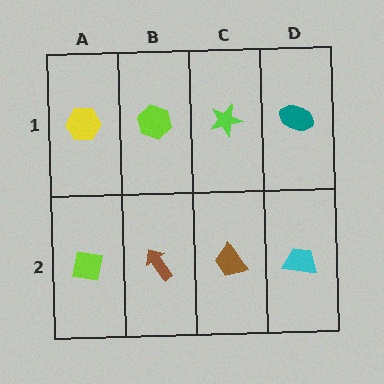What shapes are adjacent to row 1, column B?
A brown arrow (row 2, column B), a yellow hexagon (row 1, column A), a lime star (row 1, column C).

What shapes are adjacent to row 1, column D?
A cyan trapezoid (row 2, column D), a lime star (row 1, column C).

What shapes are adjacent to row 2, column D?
A teal ellipse (row 1, column D), a brown trapezoid (row 2, column C).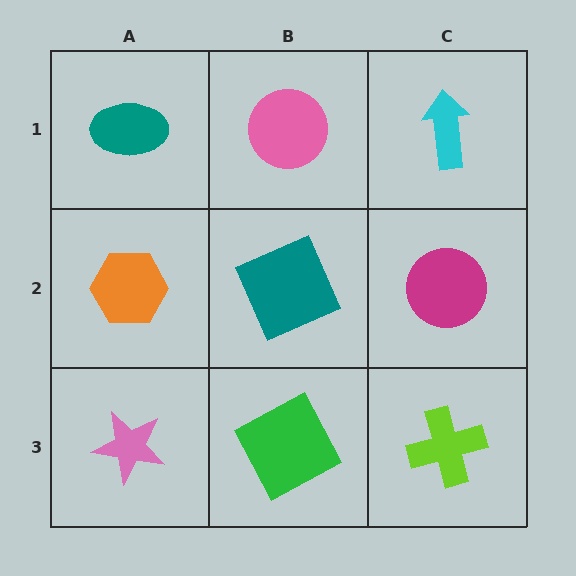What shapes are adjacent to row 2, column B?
A pink circle (row 1, column B), a green square (row 3, column B), an orange hexagon (row 2, column A), a magenta circle (row 2, column C).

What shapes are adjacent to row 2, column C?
A cyan arrow (row 1, column C), a lime cross (row 3, column C), a teal square (row 2, column B).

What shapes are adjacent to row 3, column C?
A magenta circle (row 2, column C), a green square (row 3, column B).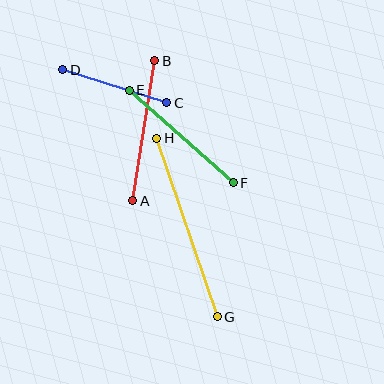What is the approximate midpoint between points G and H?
The midpoint is at approximately (187, 227) pixels.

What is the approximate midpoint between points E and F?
The midpoint is at approximately (181, 137) pixels.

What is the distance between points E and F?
The distance is approximately 139 pixels.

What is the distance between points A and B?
The distance is approximately 142 pixels.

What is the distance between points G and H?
The distance is approximately 188 pixels.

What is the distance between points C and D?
The distance is approximately 109 pixels.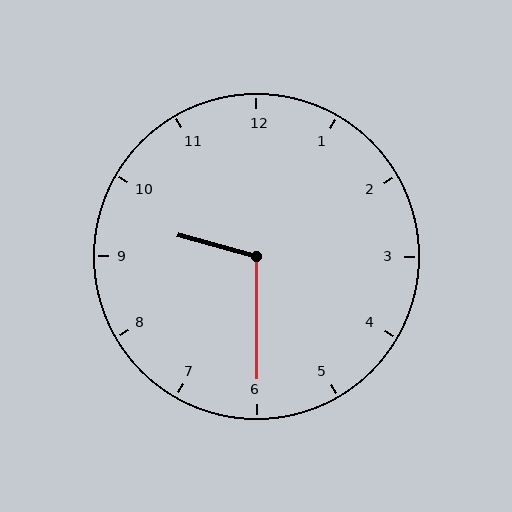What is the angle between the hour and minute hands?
Approximately 105 degrees.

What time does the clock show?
9:30.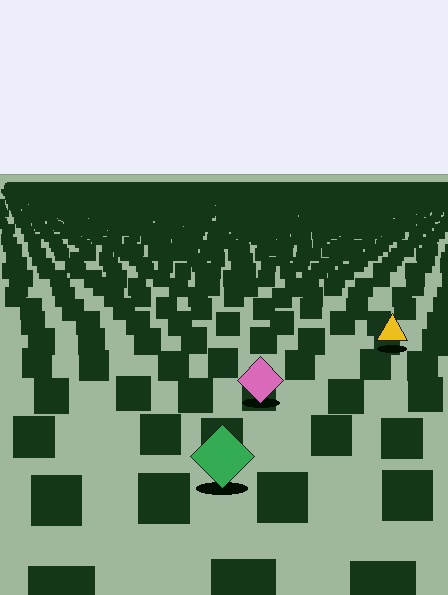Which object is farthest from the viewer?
The yellow triangle is farthest from the viewer. It appears smaller and the ground texture around it is denser.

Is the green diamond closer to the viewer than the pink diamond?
Yes. The green diamond is closer — you can tell from the texture gradient: the ground texture is coarser near it.